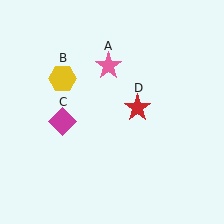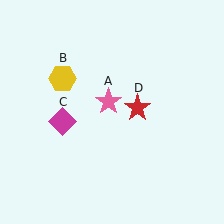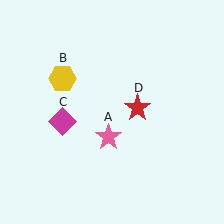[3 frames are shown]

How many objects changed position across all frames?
1 object changed position: pink star (object A).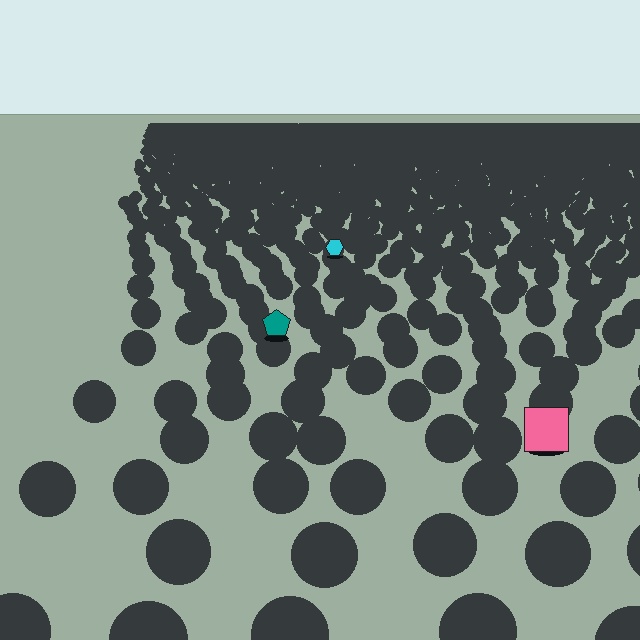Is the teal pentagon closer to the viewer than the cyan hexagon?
Yes. The teal pentagon is closer — you can tell from the texture gradient: the ground texture is coarser near it.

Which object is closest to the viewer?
The pink square is closest. The texture marks near it are larger and more spread out.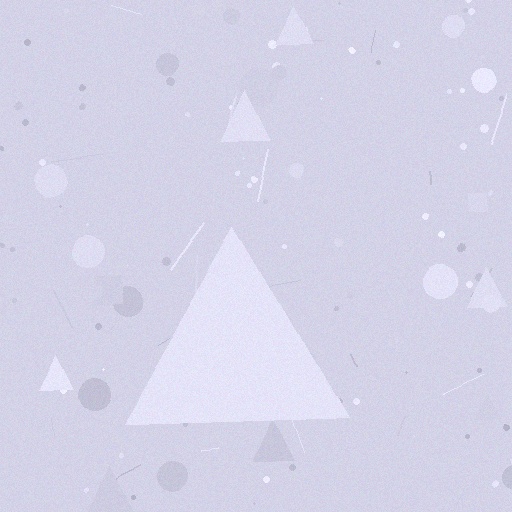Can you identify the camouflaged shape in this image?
The camouflaged shape is a triangle.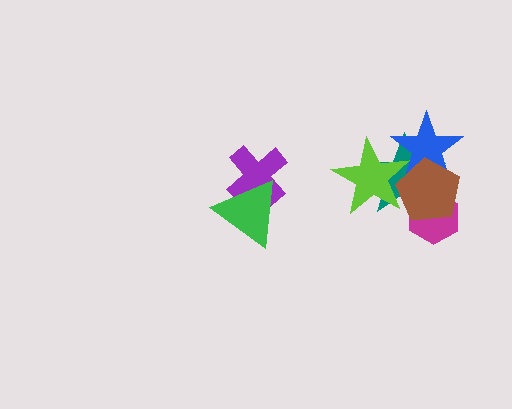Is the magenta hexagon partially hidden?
Yes, it is partially covered by another shape.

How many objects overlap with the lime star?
3 objects overlap with the lime star.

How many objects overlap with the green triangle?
1 object overlaps with the green triangle.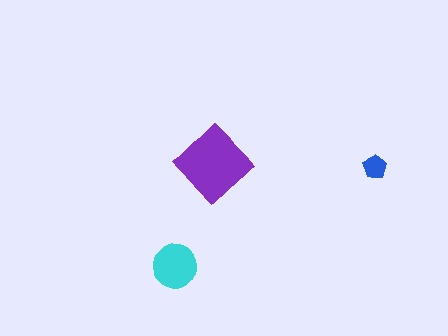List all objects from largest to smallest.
The purple diamond, the cyan circle, the blue pentagon.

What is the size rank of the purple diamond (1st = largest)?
1st.